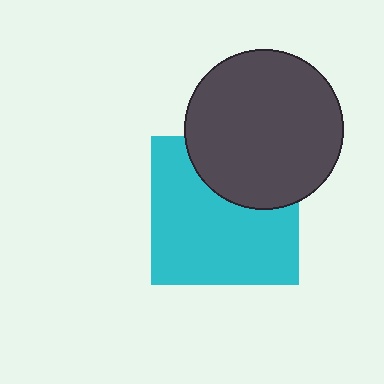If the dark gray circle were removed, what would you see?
You would see the complete cyan square.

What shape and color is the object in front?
The object in front is a dark gray circle.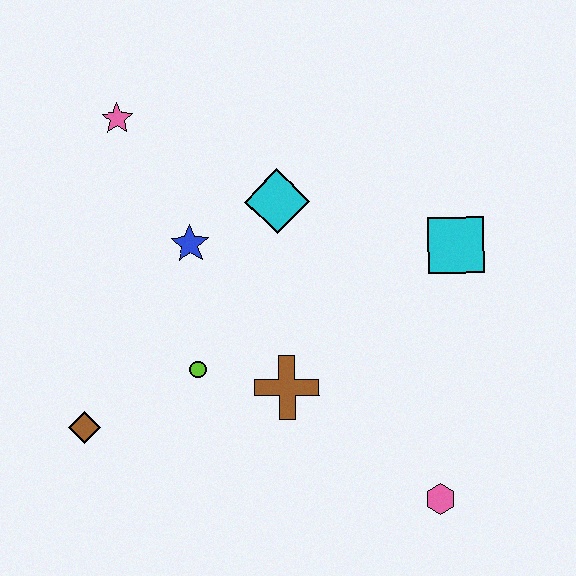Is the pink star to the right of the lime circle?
No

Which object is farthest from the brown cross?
The pink star is farthest from the brown cross.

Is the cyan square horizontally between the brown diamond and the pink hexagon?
No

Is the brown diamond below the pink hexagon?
No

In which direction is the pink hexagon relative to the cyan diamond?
The pink hexagon is below the cyan diamond.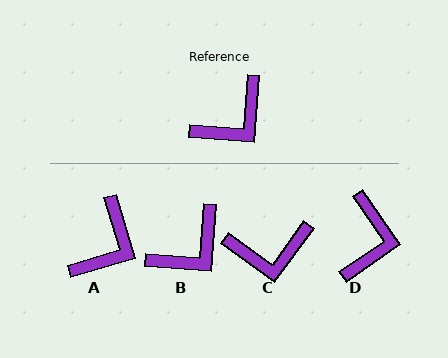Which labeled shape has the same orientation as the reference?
B.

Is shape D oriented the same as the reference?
No, it is off by about 39 degrees.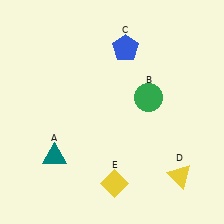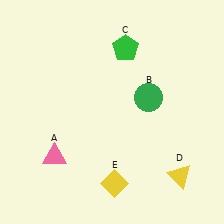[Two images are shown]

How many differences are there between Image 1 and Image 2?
There are 2 differences between the two images.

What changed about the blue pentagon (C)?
In Image 1, C is blue. In Image 2, it changed to green.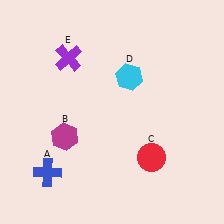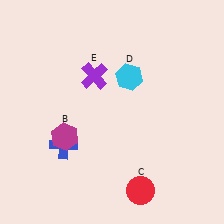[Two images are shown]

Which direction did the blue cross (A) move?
The blue cross (A) moved up.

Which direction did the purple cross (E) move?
The purple cross (E) moved right.